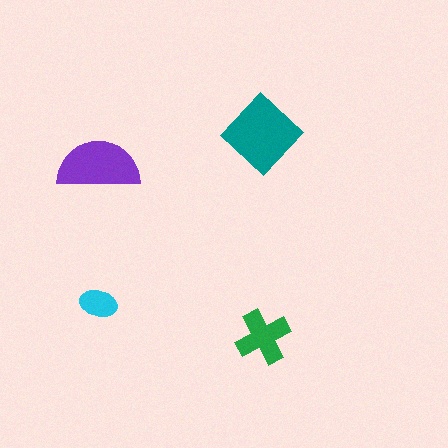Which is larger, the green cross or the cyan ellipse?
The green cross.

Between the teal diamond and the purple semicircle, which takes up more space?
The teal diamond.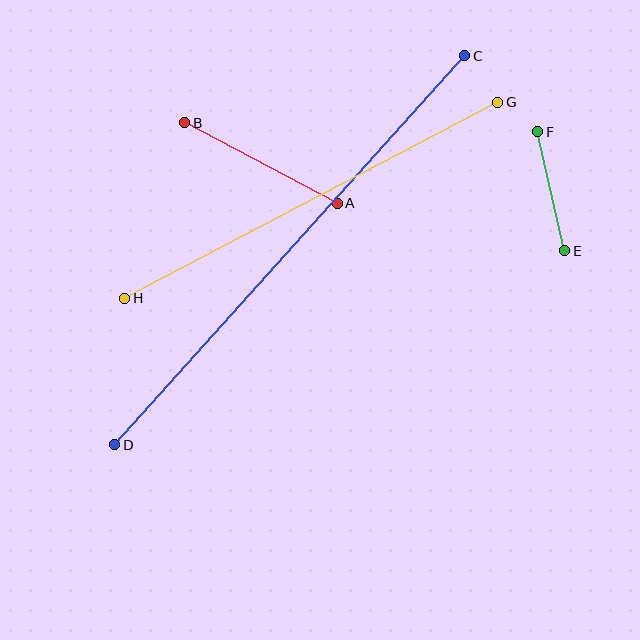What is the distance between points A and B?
The distance is approximately 173 pixels.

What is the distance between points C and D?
The distance is approximately 523 pixels.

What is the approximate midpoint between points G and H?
The midpoint is at approximately (311, 200) pixels.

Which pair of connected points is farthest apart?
Points C and D are farthest apart.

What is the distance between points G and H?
The distance is approximately 422 pixels.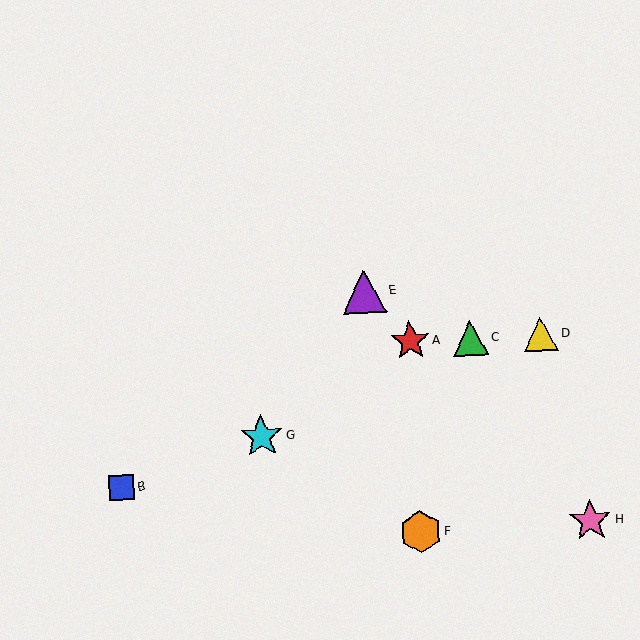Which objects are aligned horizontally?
Objects A, C, D are aligned horizontally.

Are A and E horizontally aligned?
No, A is at y≈341 and E is at y≈292.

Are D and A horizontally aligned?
Yes, both are at y≈334.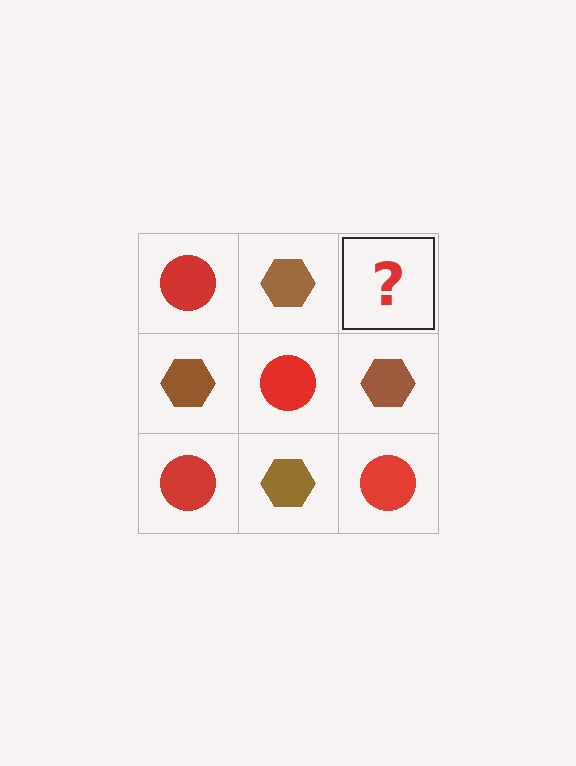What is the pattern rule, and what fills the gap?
The rule is that it alternates red circle and brown hexagon in a checkerboard pattern. The gap should be filled with a red circle.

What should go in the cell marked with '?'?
The missing cell should contain a red circle.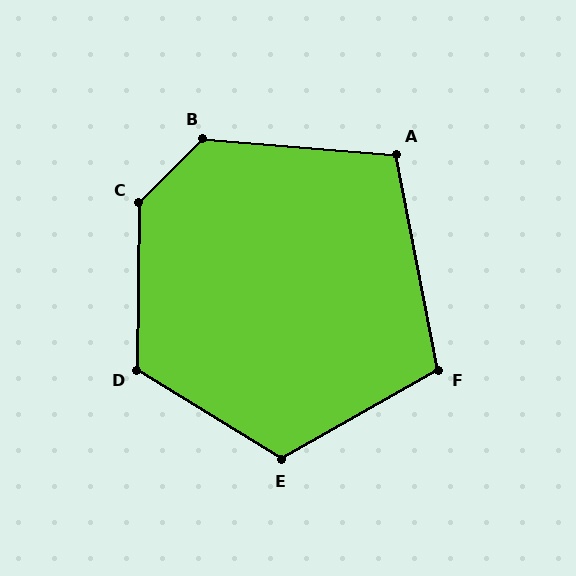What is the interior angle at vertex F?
Approximately 108 degrees (obtuse).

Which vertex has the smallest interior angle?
A, at approximately 106 degrees.